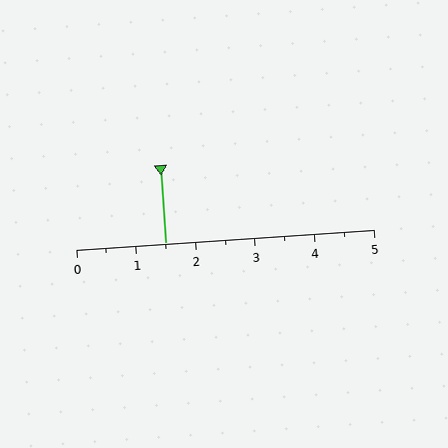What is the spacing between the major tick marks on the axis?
The major ticks are spaced 1 apart.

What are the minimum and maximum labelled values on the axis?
The axis runs from 0 to 5.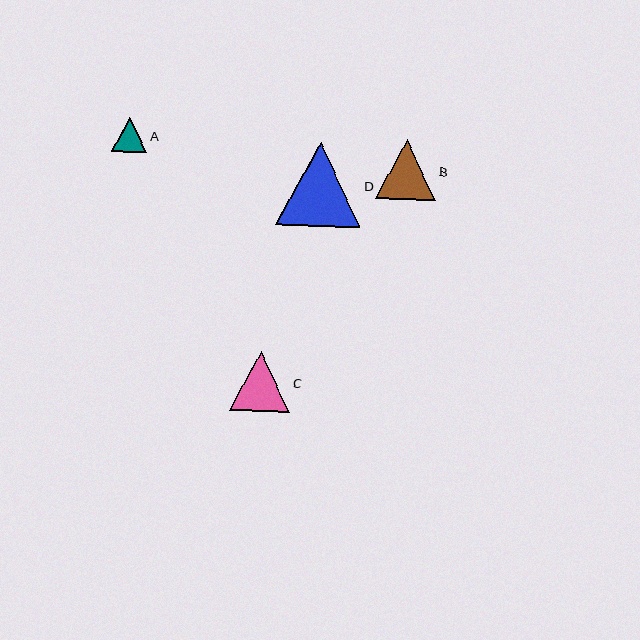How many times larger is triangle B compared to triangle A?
Triangle B is approximately 1.7 times the size of triangle A.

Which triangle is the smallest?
Triangle A is the smallest with a size of approximately 34 pixels.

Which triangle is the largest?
Triangle D is the largest with a size of approximately 84 pixels.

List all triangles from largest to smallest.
From largest to smallest: D, C, B, A.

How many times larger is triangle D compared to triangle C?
Triangle D is approximately 1.4 times the size of triangle C.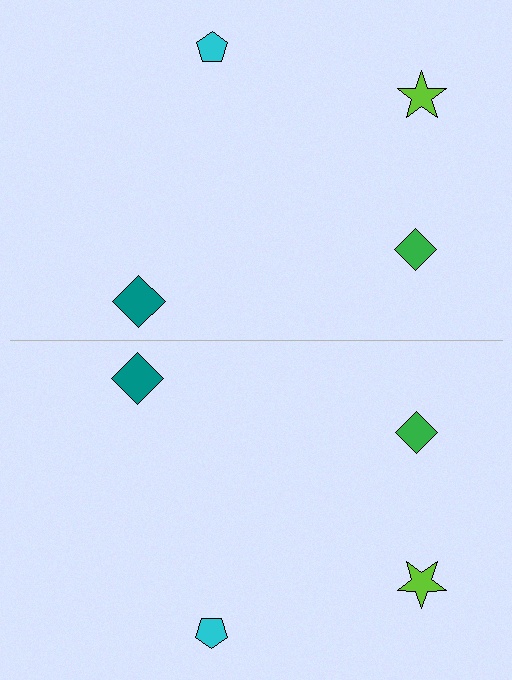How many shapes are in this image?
There are 8 shapes in this image.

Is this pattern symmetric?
Yes, this pattern has bilateral (reflection) symmetry.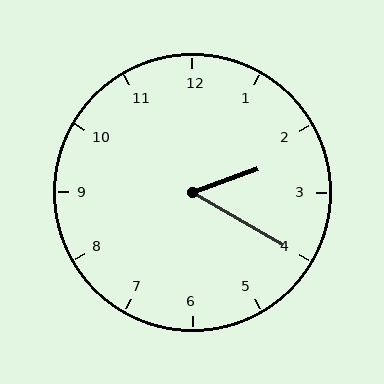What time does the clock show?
2:20.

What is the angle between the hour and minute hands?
Approximately 50 degrees.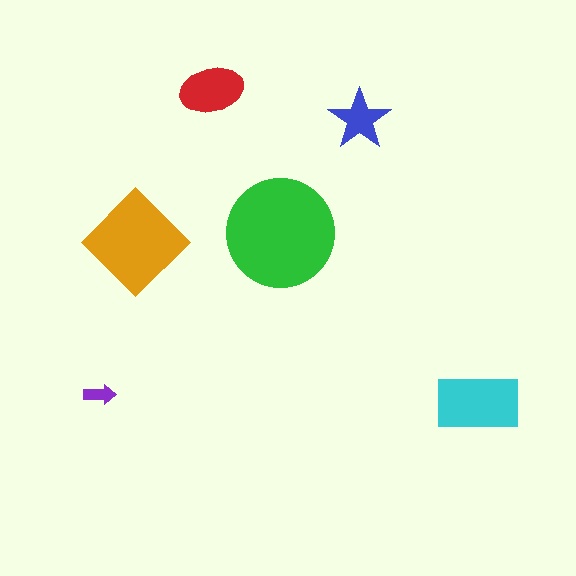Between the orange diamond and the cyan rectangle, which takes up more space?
The orange diamond.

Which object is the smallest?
The purple arrow.